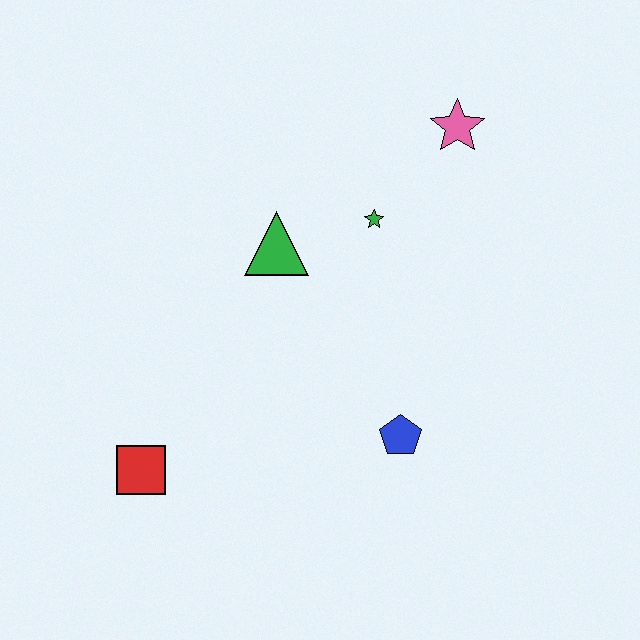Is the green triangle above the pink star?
No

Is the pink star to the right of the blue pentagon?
Yes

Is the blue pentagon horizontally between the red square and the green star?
No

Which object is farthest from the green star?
The red square is farthest from the green star.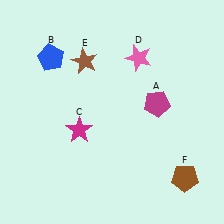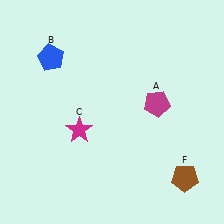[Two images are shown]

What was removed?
The pink star (D), the brown star (E) were removed in Image 2.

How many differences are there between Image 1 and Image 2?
There are 2 differences between the two images.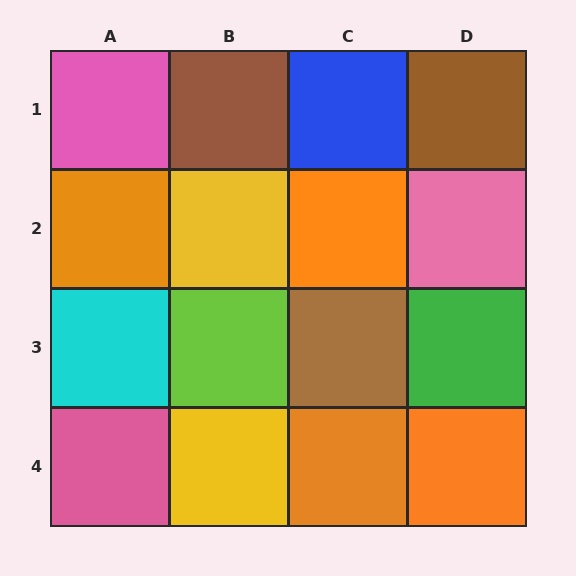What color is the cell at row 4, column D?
Orange.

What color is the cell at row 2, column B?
Yellow.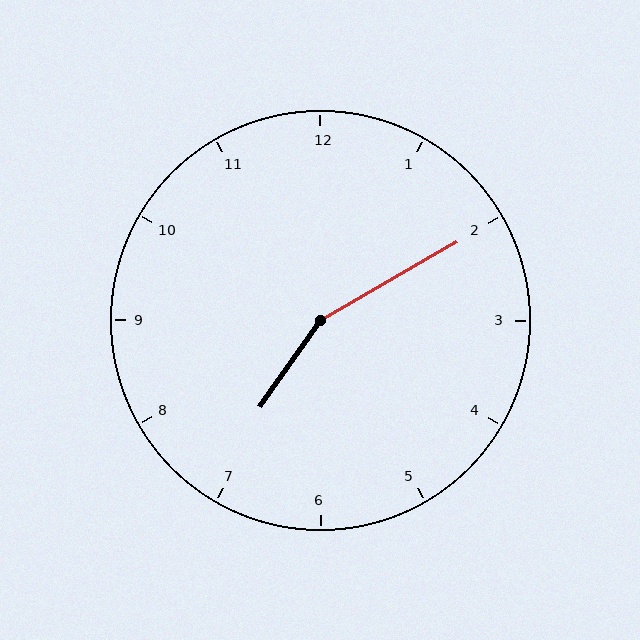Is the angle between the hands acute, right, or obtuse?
It is obtuse.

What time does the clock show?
7:10.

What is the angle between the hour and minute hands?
Approximately 155 degrees.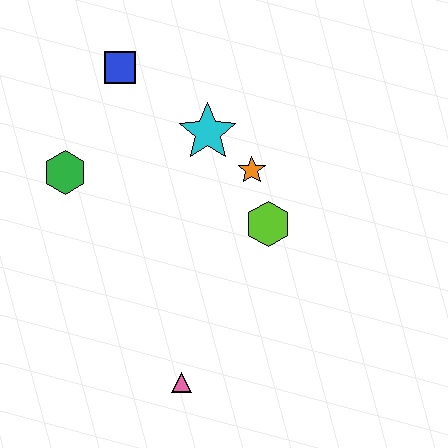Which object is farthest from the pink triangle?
The blue square is farthest from the pink triangle.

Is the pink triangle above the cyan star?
No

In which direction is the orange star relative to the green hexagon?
The orange star is to the right of the green hexagon.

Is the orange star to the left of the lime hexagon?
Yes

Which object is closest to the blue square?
The cyan star is closest to the blue square.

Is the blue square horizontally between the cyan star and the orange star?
No